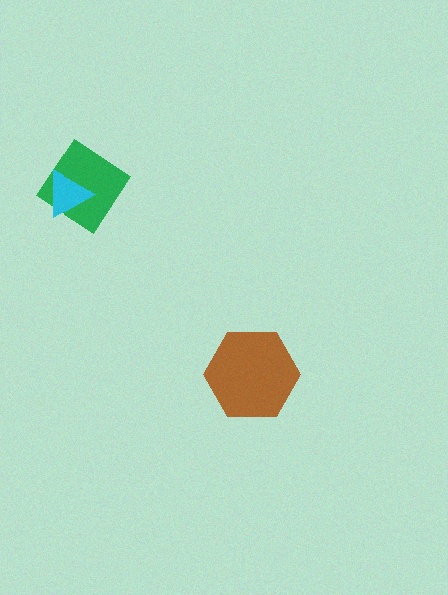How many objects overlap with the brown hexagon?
0 objects overlap with the brown hexagon.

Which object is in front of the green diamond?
The cyan triangle is in front of the green diamond.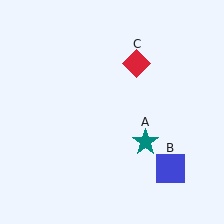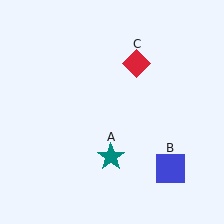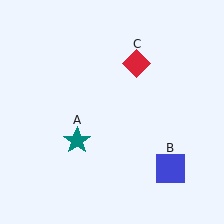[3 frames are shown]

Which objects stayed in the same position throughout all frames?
Blue square (object B) and red diamond (object C) remained stationary.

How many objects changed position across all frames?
1 object changed position: teal star (object A).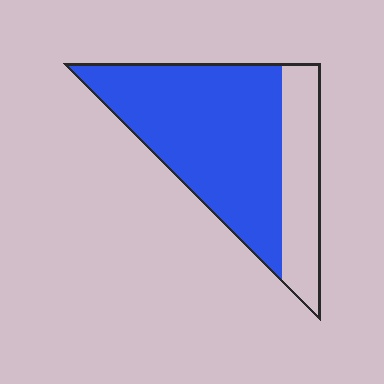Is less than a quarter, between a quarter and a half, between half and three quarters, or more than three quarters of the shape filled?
Between half and three quarters.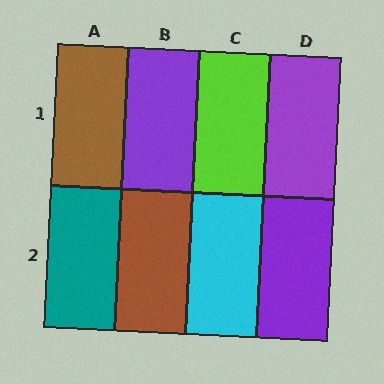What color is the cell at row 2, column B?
Brown.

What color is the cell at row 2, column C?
Cyan.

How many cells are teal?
1 cell is teal.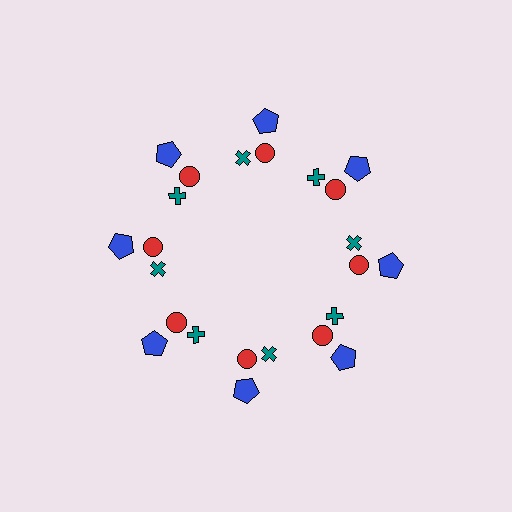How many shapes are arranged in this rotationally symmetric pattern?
There are 24 shapes, arranged in 8 groups of 3.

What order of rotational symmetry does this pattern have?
This pattern has 8-fold rotational symmetry.